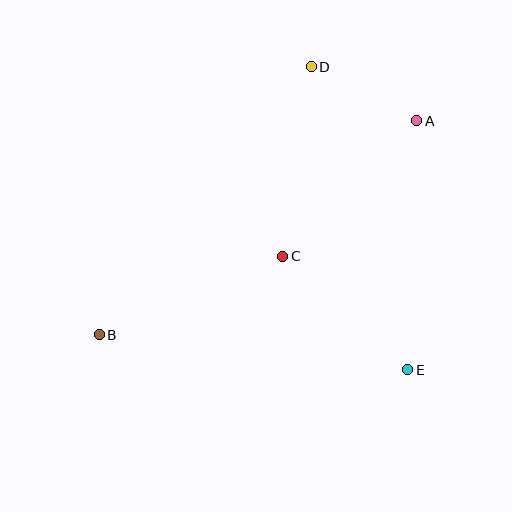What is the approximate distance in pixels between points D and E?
The distance between D and E is approximately 318 pixels.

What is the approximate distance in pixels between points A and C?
The distance between A and C is approximately 190 pixels.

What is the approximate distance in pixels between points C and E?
The distance between C and E is approximately 169 pixels.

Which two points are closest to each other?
Points A and D are closest to each other.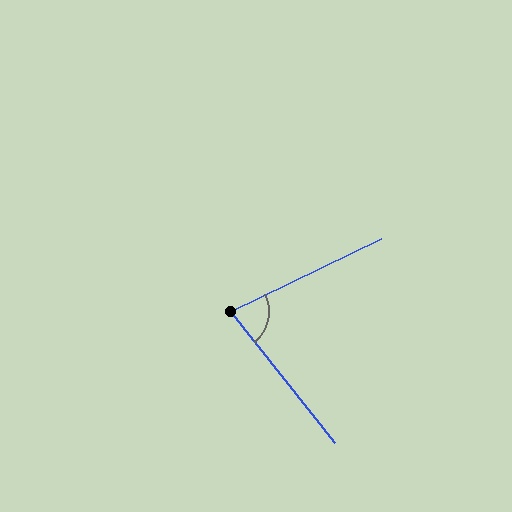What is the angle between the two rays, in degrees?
Approximately 77 degrees.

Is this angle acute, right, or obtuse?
It is acute.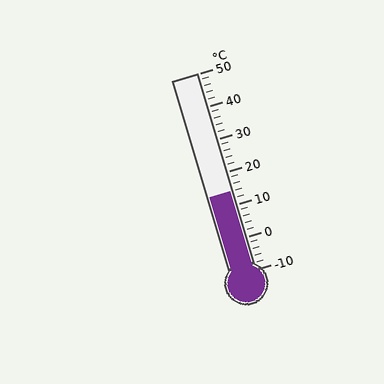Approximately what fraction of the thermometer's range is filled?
The thermometer is filled to approximately 40% of its range.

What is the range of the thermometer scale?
The thermometer scale ranges from -10°C to 50°C.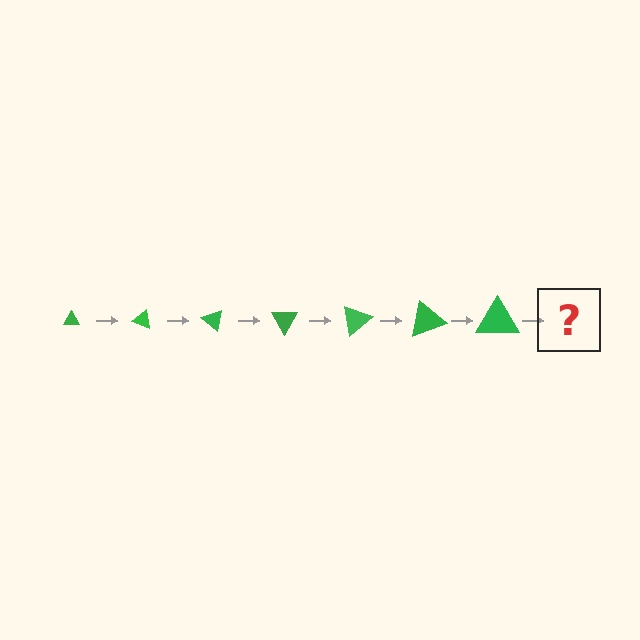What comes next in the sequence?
The next element should be a triangle, larger than the previous one and rotated 140 degrees from the start.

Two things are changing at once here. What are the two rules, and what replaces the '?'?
The two rules are that the triangle grows larger each step and it rotates 20 degrees each step. The '?' should be a triangle, larger than the previous one and rotated 140 degrees from the start.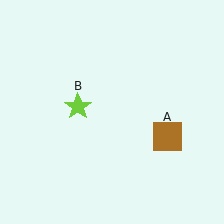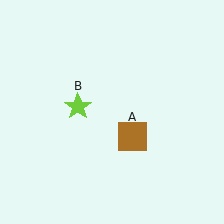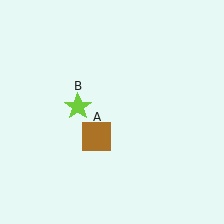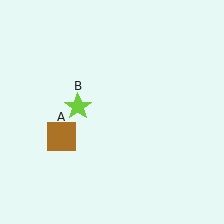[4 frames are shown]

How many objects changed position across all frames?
1 object changed position: brown square (object A).